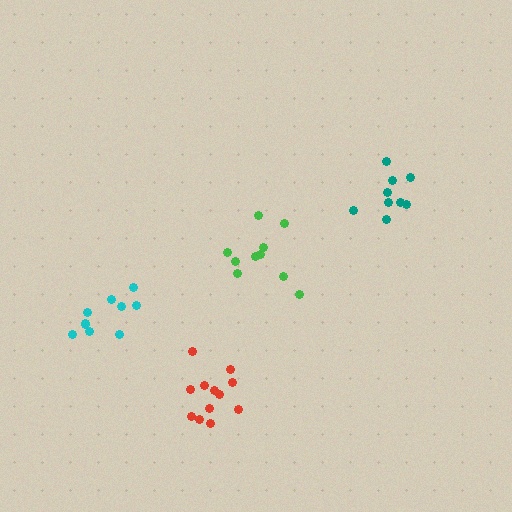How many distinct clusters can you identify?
There are 4 distinct clusters.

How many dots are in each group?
Group 1: 12 dots, Group 2: 9 dots, Group 3: 10 dots, Group 4: 10 dots (41 total).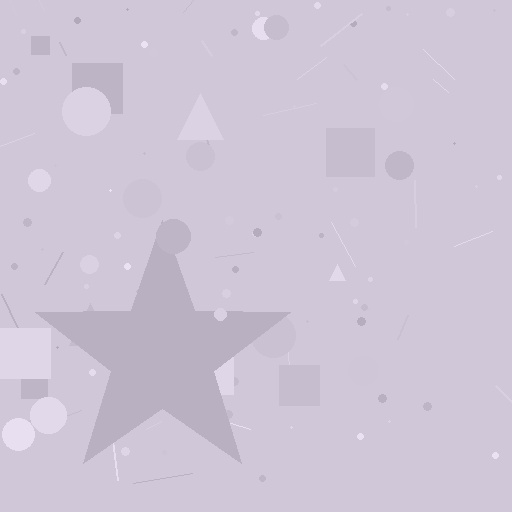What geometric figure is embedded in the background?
A star is embedded in the background.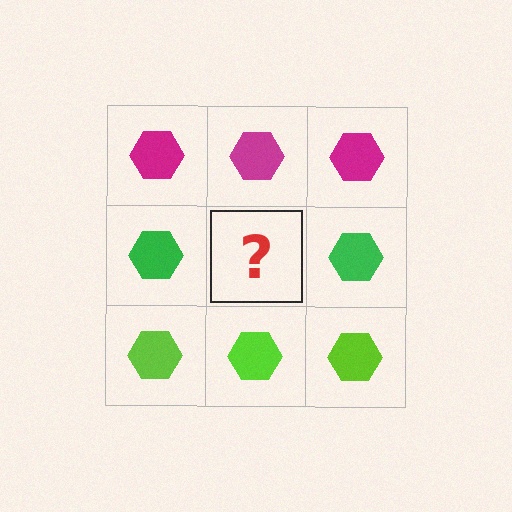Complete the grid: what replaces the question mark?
The question mark should be replaced with a green hexagon.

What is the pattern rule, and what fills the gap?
The rule is that each row has a consistent color. The gap should be filled with a green hexagon.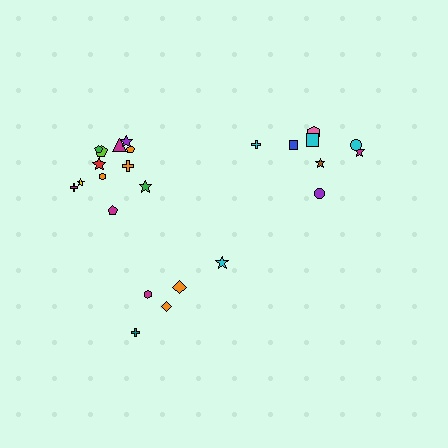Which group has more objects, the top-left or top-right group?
The top-left group.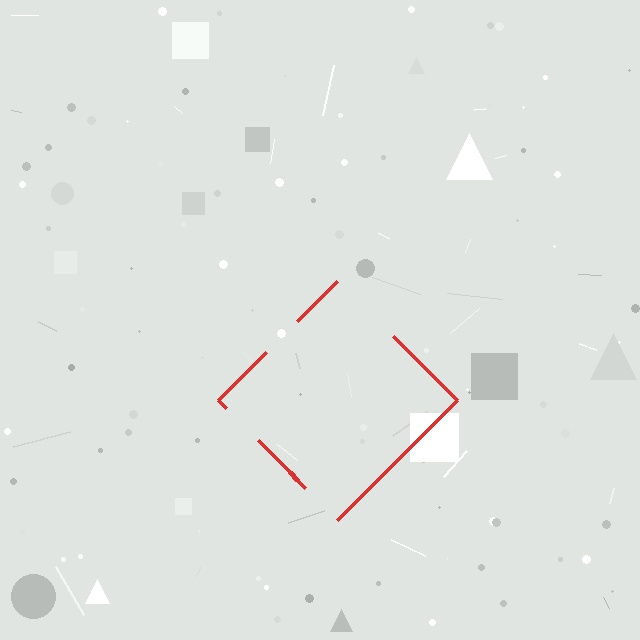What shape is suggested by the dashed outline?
The dashed outline suggests a diamond.